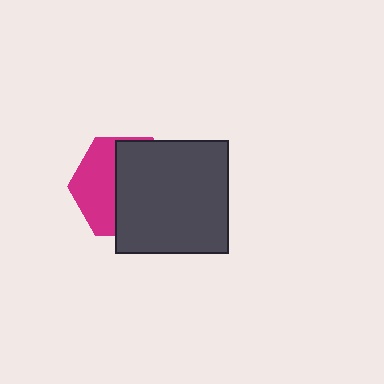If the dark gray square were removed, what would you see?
You would see the complete magenta hexagon.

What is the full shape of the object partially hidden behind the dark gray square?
The partially hidden object is a magenta hexagon.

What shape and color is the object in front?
The object in front is a dark gray square.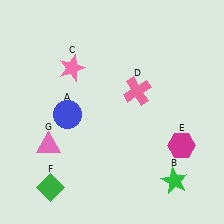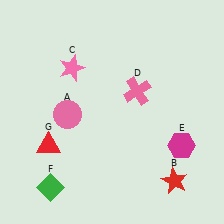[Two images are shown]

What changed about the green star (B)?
In Image 1, B is green. In Image 2, it changed to red.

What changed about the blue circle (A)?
In Image 1, A is blue. In Image 2, it changed to pink.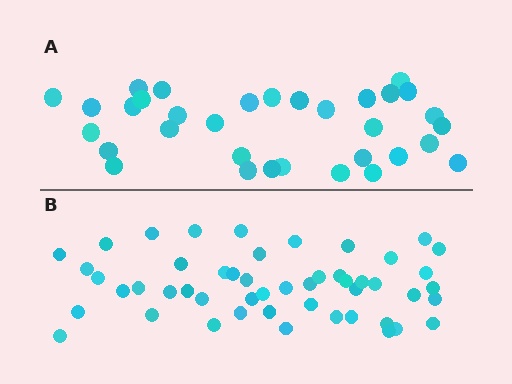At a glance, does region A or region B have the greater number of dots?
Region B (the bottom region) has more dots.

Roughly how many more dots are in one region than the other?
Region B has approximately 15 more dots than region A.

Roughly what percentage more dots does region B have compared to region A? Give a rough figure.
About 50% more.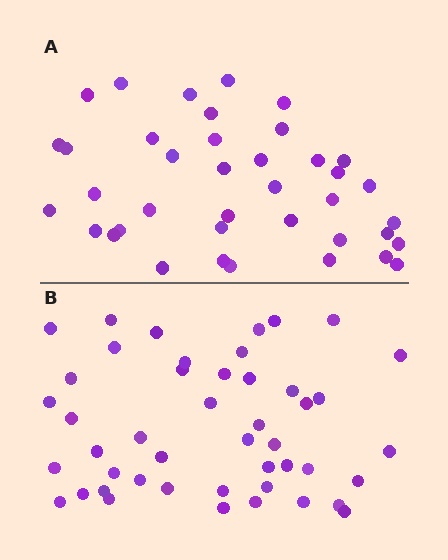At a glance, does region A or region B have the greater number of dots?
Region B (the bottom region) has more dots.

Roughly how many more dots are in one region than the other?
Region B has roughly 8 or so more dots than region A.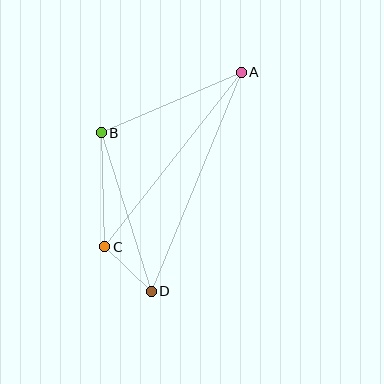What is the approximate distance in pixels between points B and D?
The distance between B and D is approximately 166 pixels.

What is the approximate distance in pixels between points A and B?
The distance between A and B is approximately 153 pixels.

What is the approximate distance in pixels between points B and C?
The distance between B and C is approximately 114 pixels.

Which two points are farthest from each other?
Points A and D are farthest from each other.